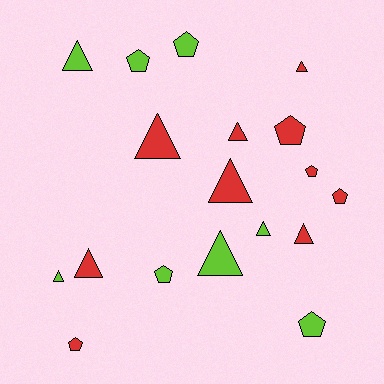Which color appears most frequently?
Red, with 10 objects.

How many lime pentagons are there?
There are 4 lime pentagons.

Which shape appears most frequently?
Triangle, with 10 objects.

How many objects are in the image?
There are 18 objects.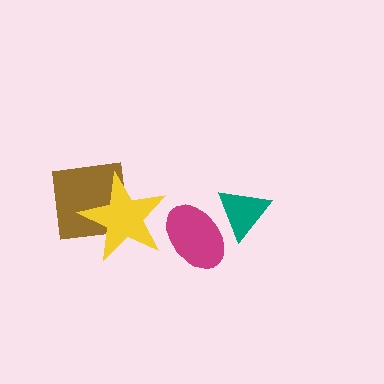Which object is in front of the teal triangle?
The magenta ellipse is in front of the teal triangle.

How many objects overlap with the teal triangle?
1 object overlaps with the teal triangle.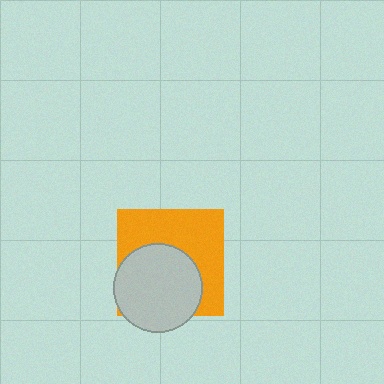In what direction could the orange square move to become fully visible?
The orange square could move toward the upper-right. That would shift it out from behind the light gray circle entirely.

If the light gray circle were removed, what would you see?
You would see the complete orange square.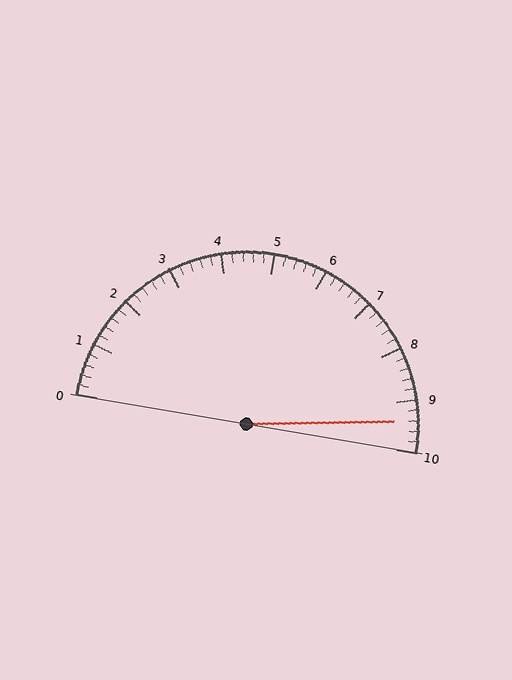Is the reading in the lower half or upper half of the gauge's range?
The reading is in the upper half of the range (0 to 10).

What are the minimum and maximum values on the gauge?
The gauge ranges from 0 to 10.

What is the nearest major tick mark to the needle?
The nearest major tick mark is 9.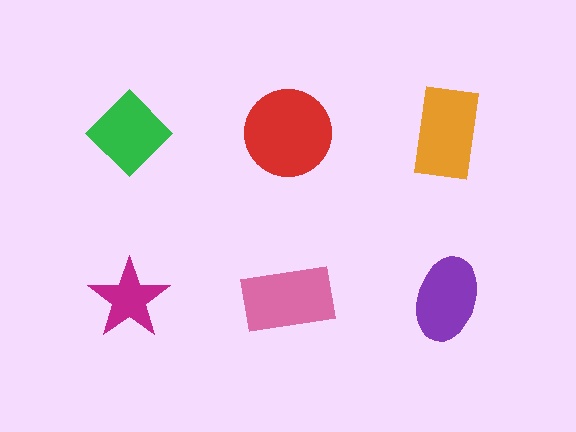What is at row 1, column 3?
An orange rectangle.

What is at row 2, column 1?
A magenta star.